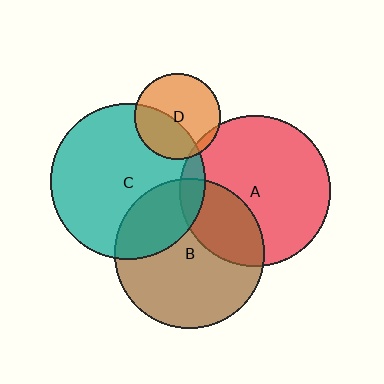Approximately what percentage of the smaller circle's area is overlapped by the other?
Approximately 5%.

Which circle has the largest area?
Circle C (teal).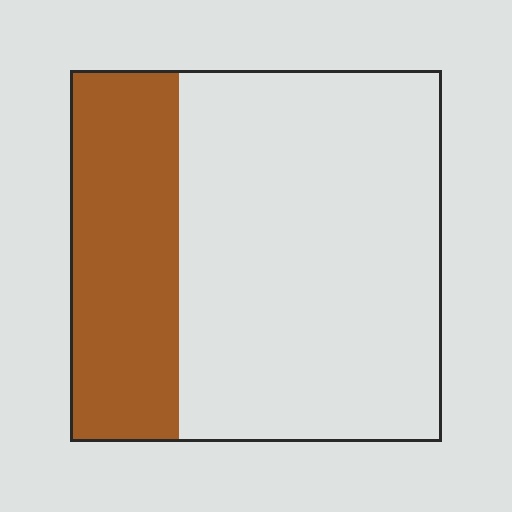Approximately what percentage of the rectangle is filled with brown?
Approximately 30%.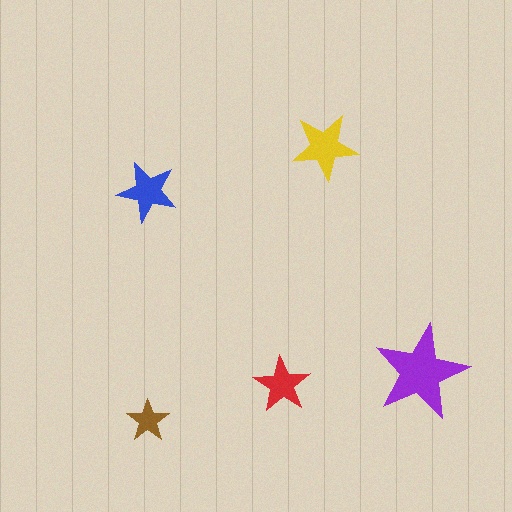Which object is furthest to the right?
The purple star is rightmost.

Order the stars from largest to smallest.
the purple one, the yellow one, the blue one, the red one, the brown one.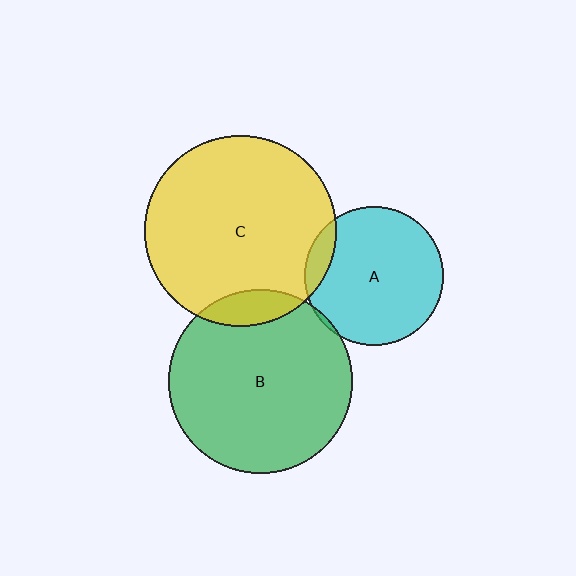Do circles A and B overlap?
Yes.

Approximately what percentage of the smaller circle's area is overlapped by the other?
Approximately 5%.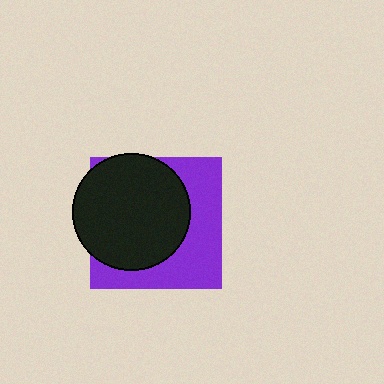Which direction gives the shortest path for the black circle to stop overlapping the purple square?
Moving toward the upper-left gives the shortest separation.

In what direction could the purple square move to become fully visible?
The purple square could move toward the lower-right. That would shift it out from behind the black circle entirely.